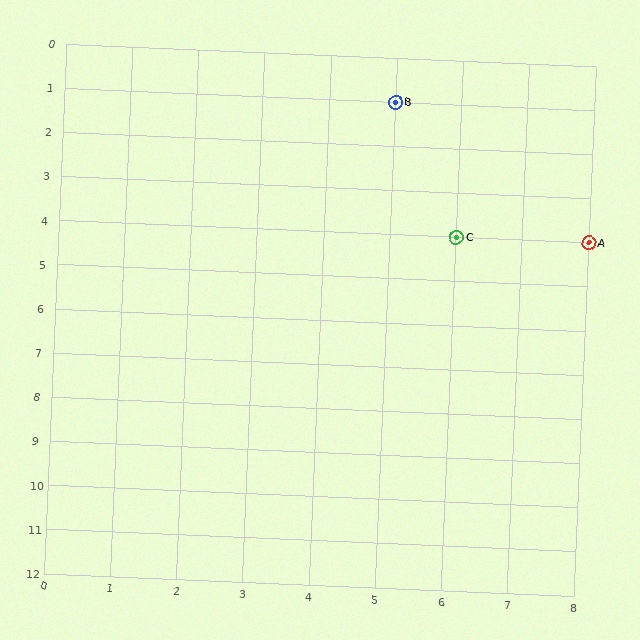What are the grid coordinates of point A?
Point A is at grid coordinates (8, 4).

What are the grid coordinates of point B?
Point B is at grid coordinates (5, 1).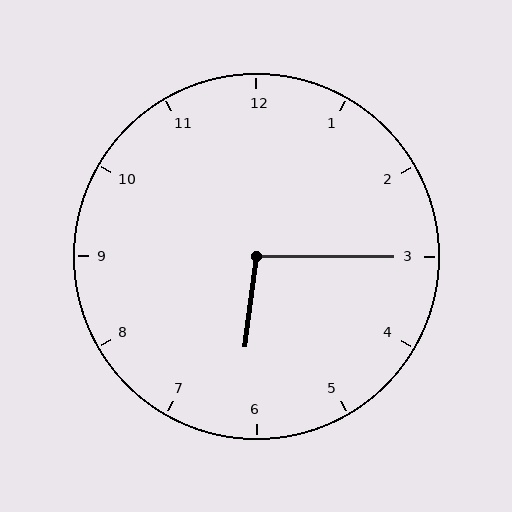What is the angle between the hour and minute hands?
Approximately 98 degrees.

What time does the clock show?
6:15.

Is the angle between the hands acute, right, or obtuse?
It is obtuse.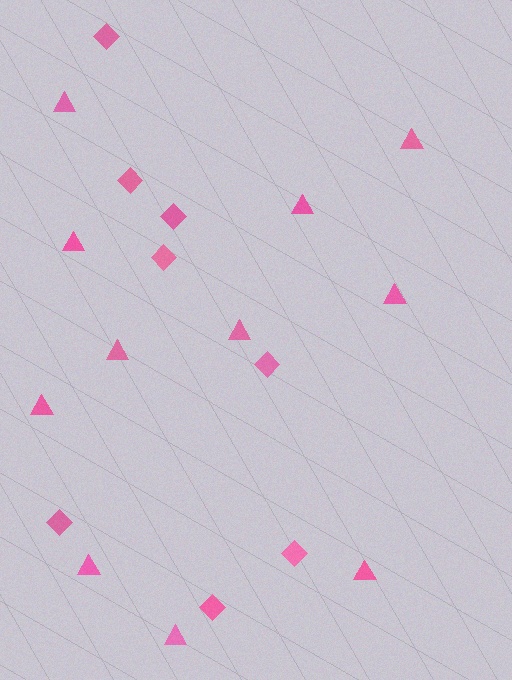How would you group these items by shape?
There are 2 groups: one group of triangles (11) and one group of diamonds (8).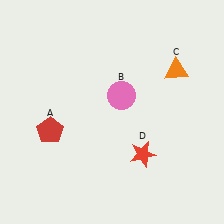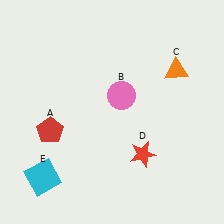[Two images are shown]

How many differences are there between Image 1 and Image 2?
There is 1 difference between the two images.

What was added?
A cyan square (E) was added in Image 2.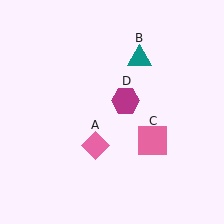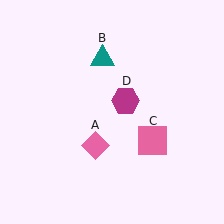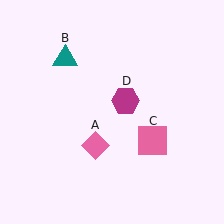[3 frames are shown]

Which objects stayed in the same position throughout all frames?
Pink diamond (object A) and pink square (object C) and magenta hexagon (object D) remained stationary.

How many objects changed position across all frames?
1 object changed position: teal triangle (object B).